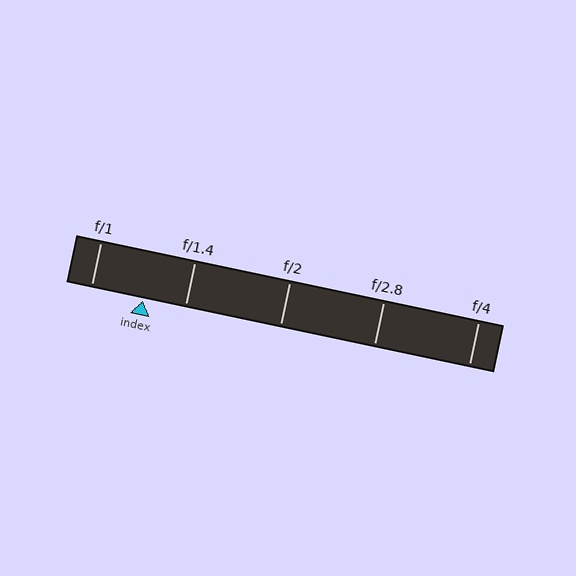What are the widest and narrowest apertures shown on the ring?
The widest aperture shown is f/1 and the narrowest is f/4.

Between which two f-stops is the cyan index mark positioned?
The index mark is between f/1 and f/1.4.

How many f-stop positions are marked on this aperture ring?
There are 5 f-stop positions marked.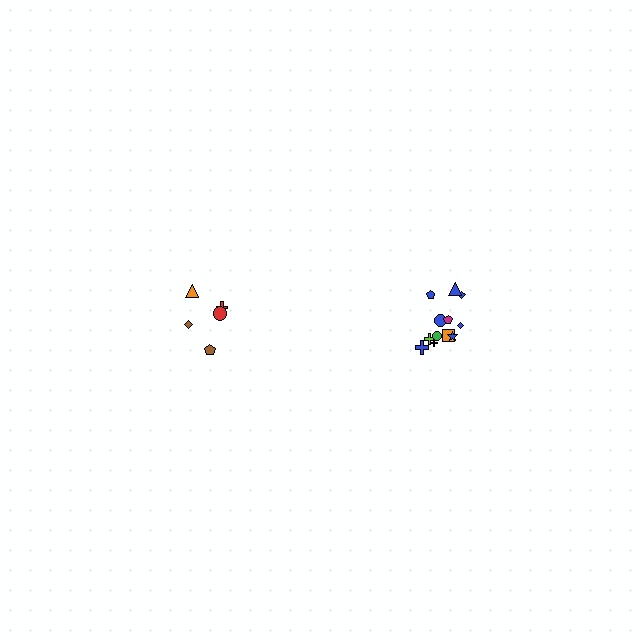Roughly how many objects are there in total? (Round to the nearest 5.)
Roughly 15 objects in total.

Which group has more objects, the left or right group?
The right group.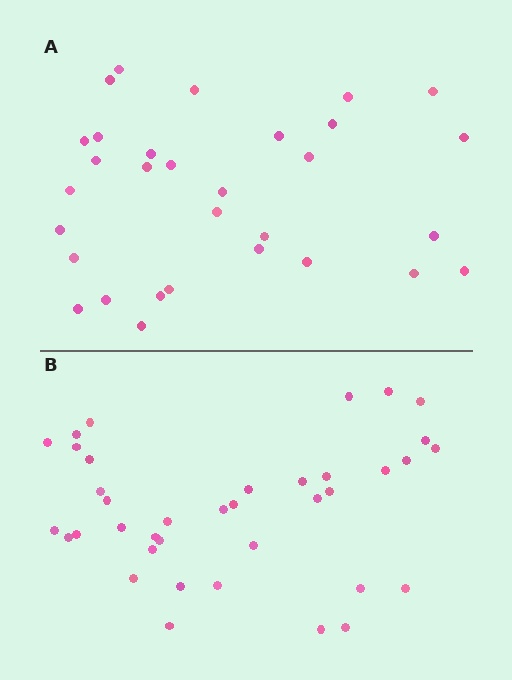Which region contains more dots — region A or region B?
Region B (the bottom region) has more dots.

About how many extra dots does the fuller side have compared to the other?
Region B has roughly 8 or so more dots than region A.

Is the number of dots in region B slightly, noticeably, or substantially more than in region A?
Region B has only slightly more — the two regions are fairly close. The ratio is roughly 1.2 to 1.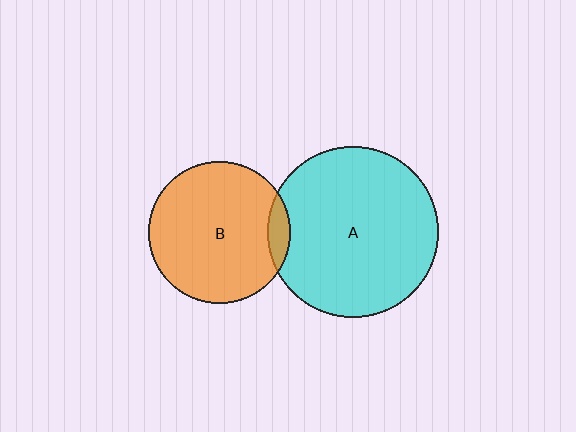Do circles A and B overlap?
Yes.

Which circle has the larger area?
Circle A (cyan).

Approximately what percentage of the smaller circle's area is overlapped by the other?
Approximately 10%.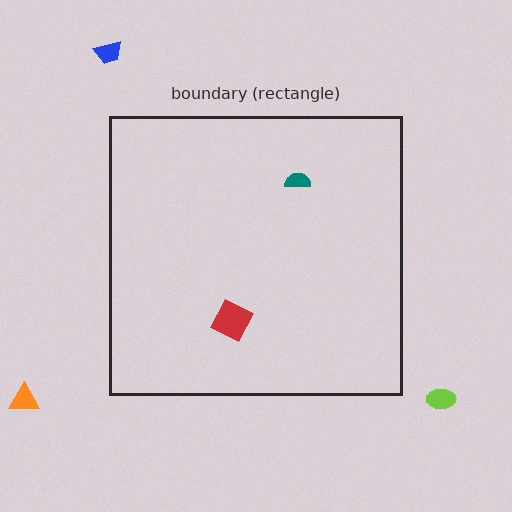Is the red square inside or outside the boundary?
Inside.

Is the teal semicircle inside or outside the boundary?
Inside.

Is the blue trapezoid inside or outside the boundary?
Outside.